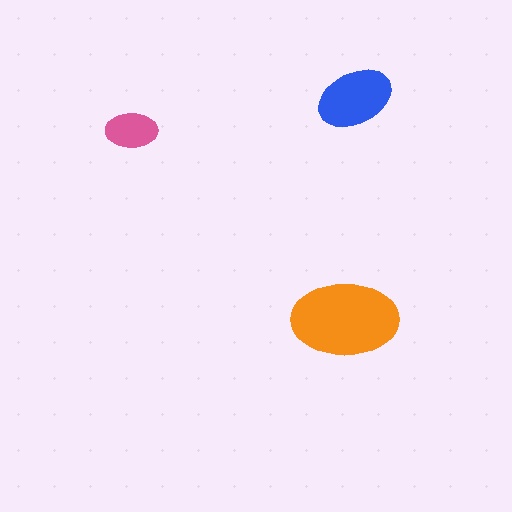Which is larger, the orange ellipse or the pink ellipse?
The orange one.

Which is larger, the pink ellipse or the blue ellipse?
The blue one.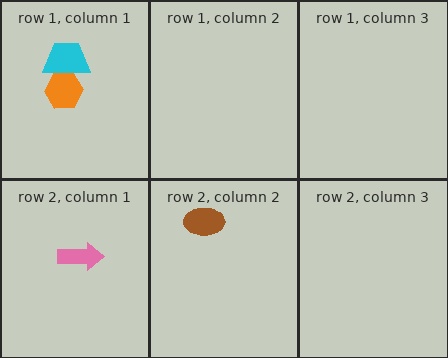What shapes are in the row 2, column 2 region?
The brown ellipse.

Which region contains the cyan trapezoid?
The row 1, column 1 region.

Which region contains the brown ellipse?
The row 2, column 2 region.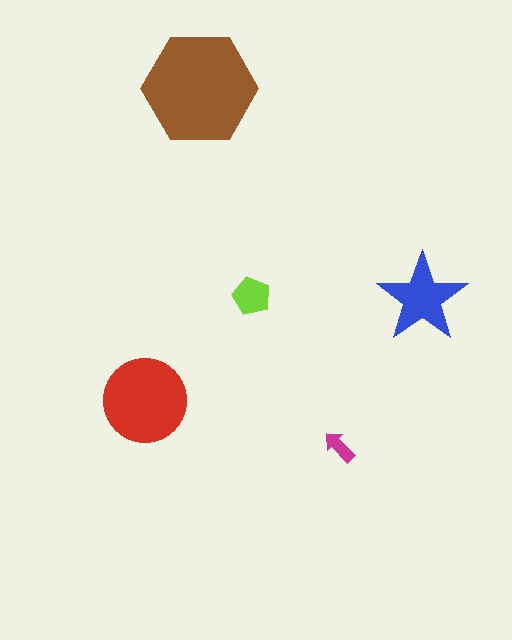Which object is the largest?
The brown hexagon.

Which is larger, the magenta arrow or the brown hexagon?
The brown hexagon.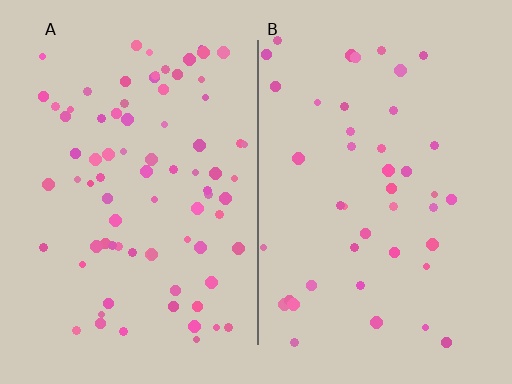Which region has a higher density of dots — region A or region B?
A (the left).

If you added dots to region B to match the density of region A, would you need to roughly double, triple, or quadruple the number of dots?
Approximately double.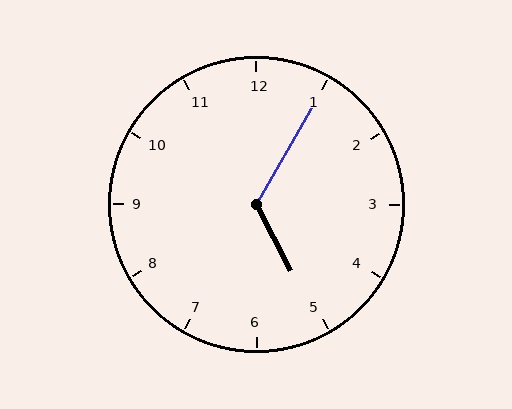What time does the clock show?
5:05.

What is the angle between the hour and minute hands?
Approximately 122 degrees.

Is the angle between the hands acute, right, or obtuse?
It is obtuse.